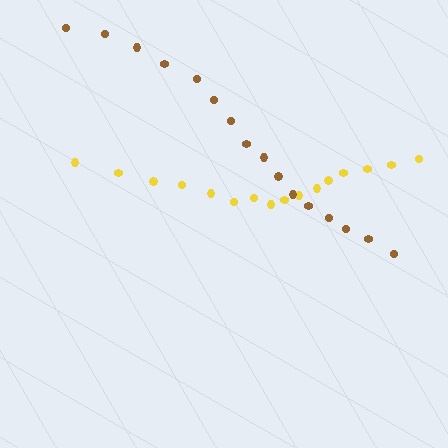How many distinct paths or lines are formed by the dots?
There are 2 distinct paths.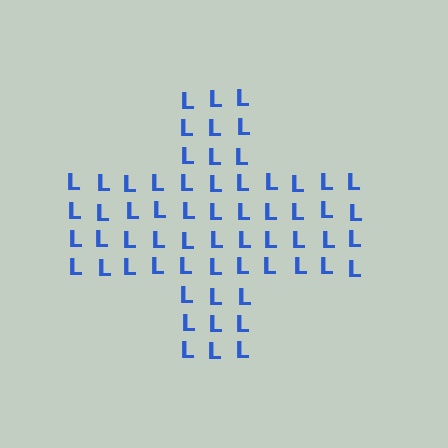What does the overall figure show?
The overall figure shows a cross.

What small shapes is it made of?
It is made of small letter L's.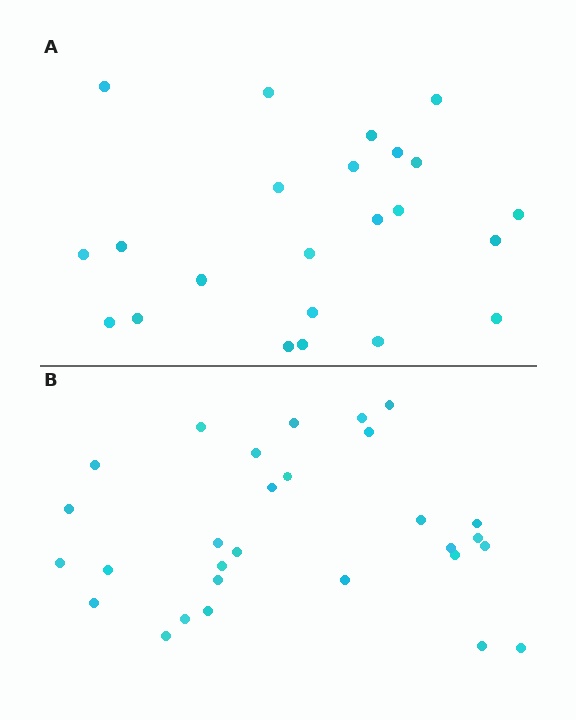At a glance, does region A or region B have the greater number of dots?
Region B (the bottom region) has more dots.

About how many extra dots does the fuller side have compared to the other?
Region B has about 6 more dots than region A.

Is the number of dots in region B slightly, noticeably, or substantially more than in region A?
Region B has noticeably more, but not dramatically so. The ratio is roughly 1.3 to 1.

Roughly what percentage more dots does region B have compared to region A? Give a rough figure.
About 25% more.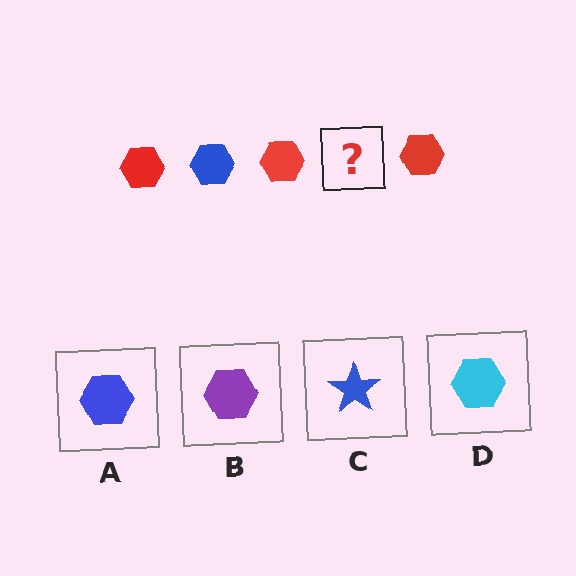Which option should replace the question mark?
Option A.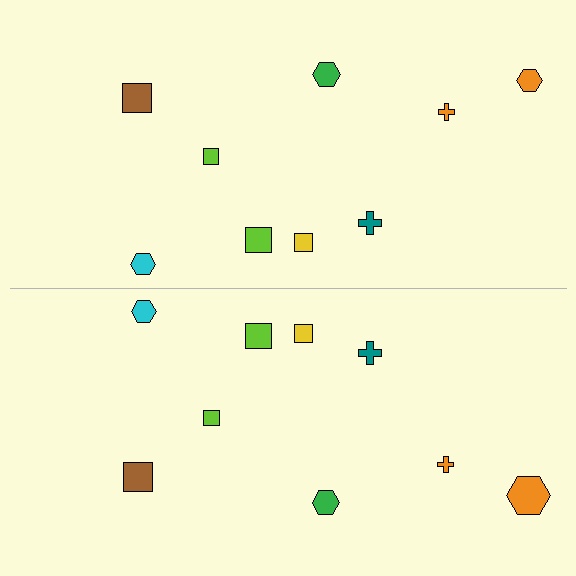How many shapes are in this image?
There are 18 shapes in this image.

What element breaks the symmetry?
The orange hexagon on the bottom side has a different size than its mirror counterpart.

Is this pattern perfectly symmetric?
No, the pattern is not perfectly symmetric. The orange hexagon on the bottom side has a different size than its mirror counterpart.